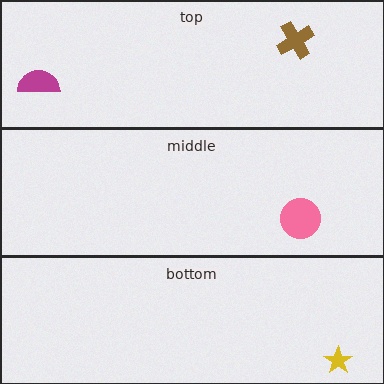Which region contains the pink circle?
The middle region.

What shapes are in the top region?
The magenta semicircle, the brown cross.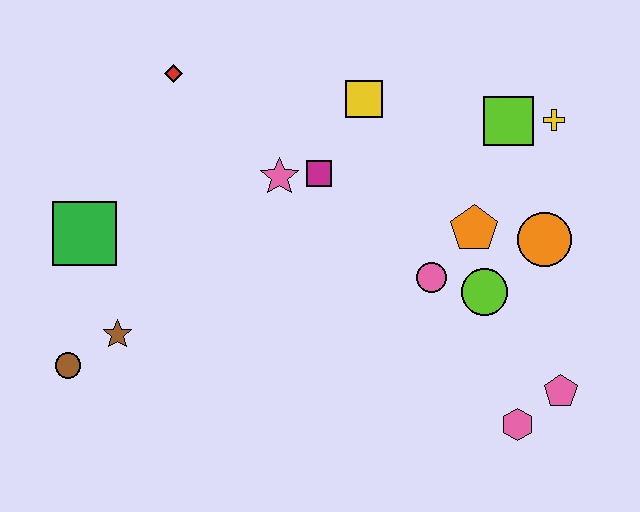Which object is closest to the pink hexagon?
The pink pentagon is closest to the pink hexagon.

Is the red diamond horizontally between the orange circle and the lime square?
No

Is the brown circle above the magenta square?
No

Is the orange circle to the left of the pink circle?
No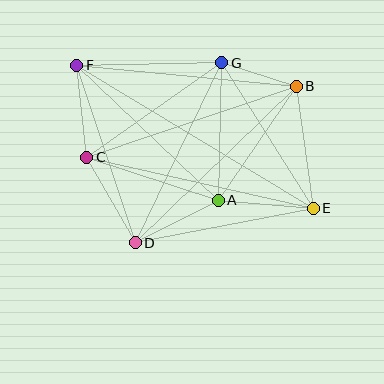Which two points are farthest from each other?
Points E and F are farthest from each other.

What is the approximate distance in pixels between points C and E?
The distance between C and E is approximately 232 pixels.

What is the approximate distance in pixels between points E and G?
The distance between E and G is approximately 172 pixels.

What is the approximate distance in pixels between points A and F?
The distance between A and F is approximately 196 pixels.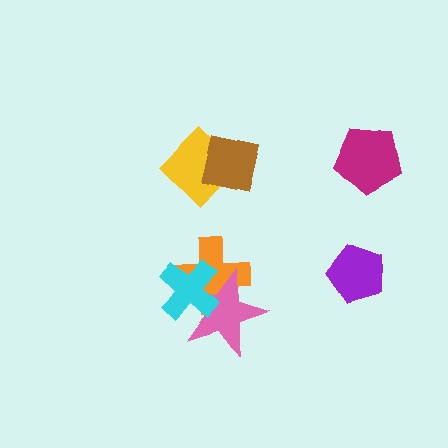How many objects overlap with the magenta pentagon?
0 objects overlap with the magenta pentagon.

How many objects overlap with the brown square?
1 object overlaps with the brown square.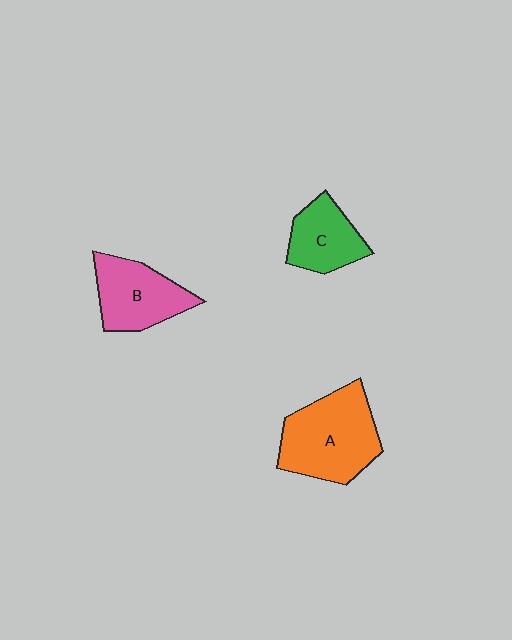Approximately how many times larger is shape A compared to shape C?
Approximately 1.7 times.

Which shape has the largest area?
Shape A (orange).